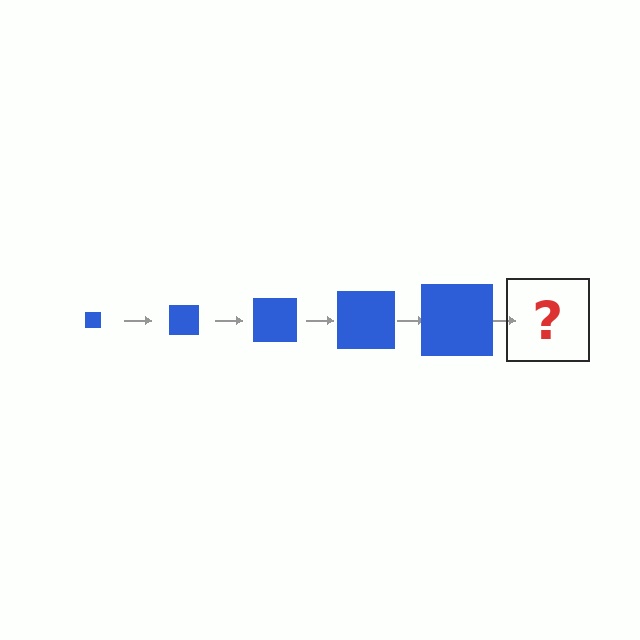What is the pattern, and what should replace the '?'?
The pattern is that the square gets progressively larger each step. The '?' should be a blue square, larger than the previous one.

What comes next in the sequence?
The next element should be a blue square, larger than the previous one.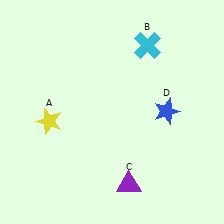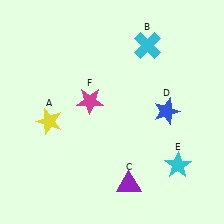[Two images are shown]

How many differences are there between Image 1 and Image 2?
There are 2 differences between the two images.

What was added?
A cyan star (E), a magenta star (F) were added in Image 2.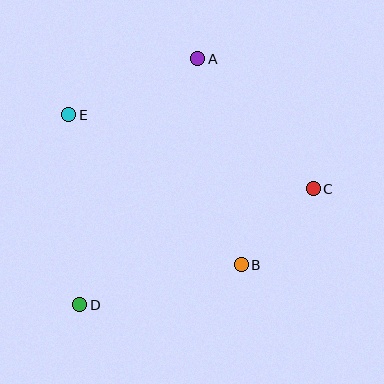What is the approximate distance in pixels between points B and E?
The distance between B and E is approximately 229 pixels.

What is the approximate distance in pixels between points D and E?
The distance between D and E is approximately 190 pixels.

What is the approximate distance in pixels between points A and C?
The distance between A and C is approximately 174 pixels.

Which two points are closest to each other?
Points B and C are closest to each other.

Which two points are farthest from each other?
Points A and D are farthest from each other.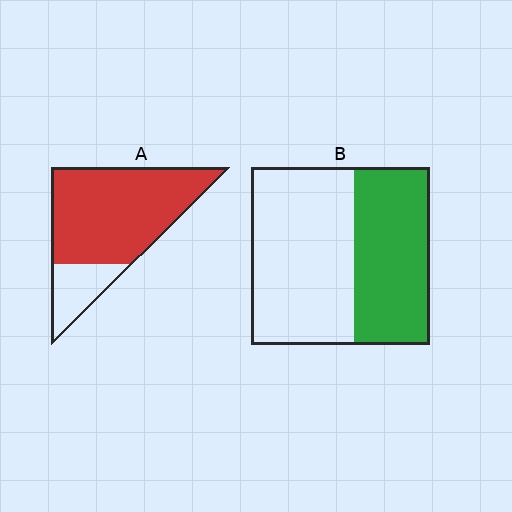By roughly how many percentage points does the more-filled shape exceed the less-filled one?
By roughly 35 percentage points (A over B).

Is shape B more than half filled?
No.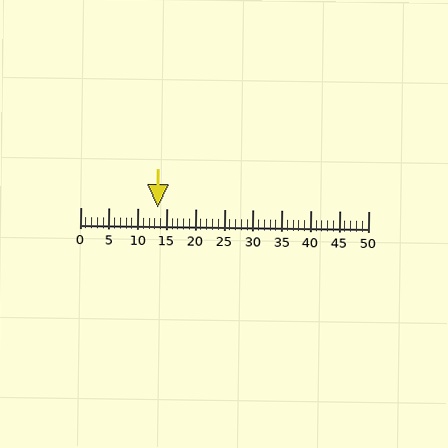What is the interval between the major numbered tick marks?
The major tick marks are spaced 5 units apart.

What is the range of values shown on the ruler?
The ruler shows values from 0 to 50.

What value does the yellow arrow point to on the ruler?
The yellow arrow points to approximately 14.